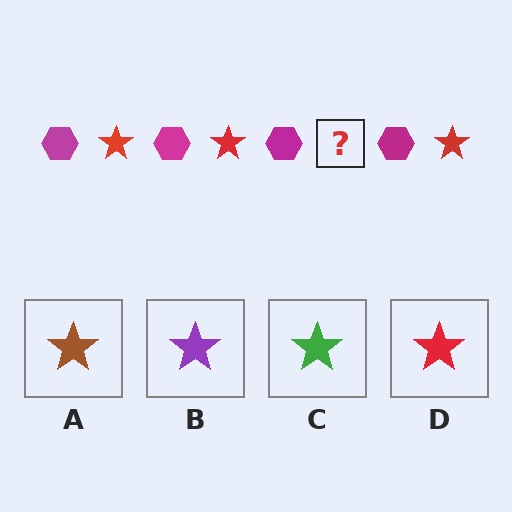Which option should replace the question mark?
Option D.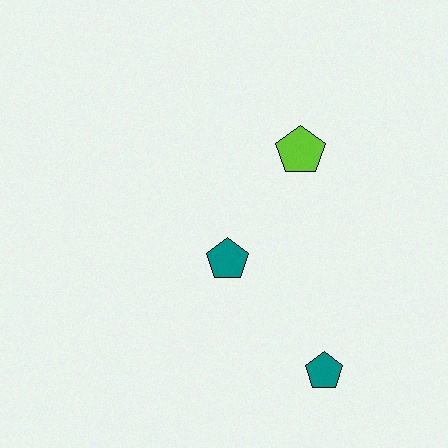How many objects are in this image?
There are 3 objects.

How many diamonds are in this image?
There are no diamonds.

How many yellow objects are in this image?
There are no yellow objects.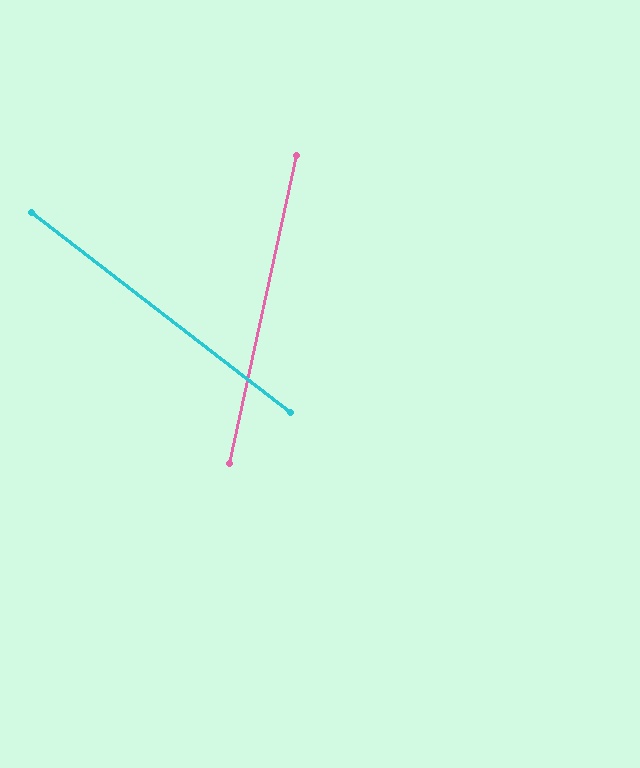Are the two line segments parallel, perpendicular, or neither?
Neither parallel nor perpendicular — they differ by about 65°.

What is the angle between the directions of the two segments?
Approximately 65 degrees.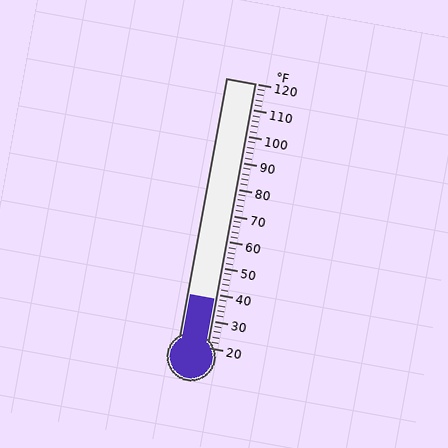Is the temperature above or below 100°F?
The temperature is below 100°F.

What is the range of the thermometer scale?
The thermometer scale ranges from 20°F to 120°F.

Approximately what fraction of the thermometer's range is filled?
The thermometer is filled to approximately 20% of its range.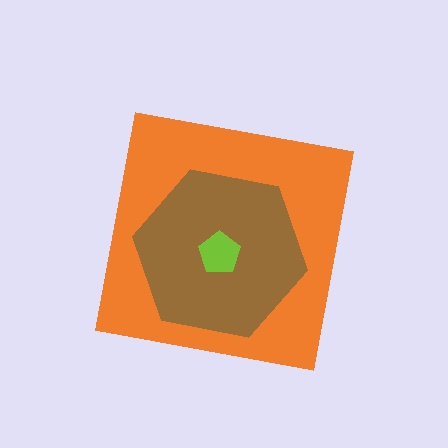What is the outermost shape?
The orange square.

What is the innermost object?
The lime pentagon.